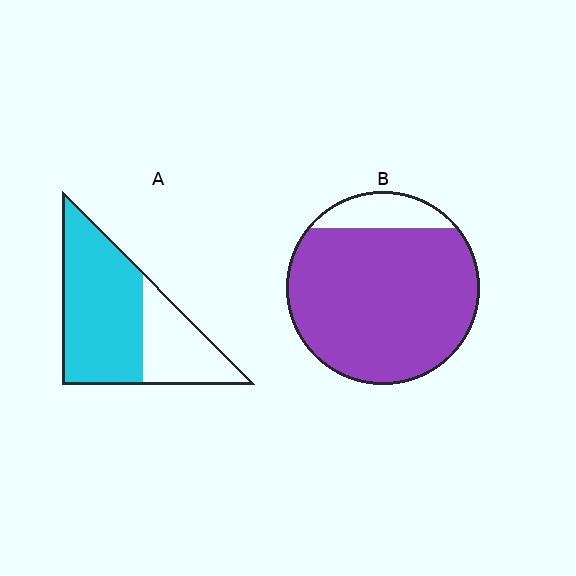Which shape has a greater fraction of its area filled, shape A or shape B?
Shape B.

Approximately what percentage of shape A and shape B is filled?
A is approximately 65% and B is approximately 85%.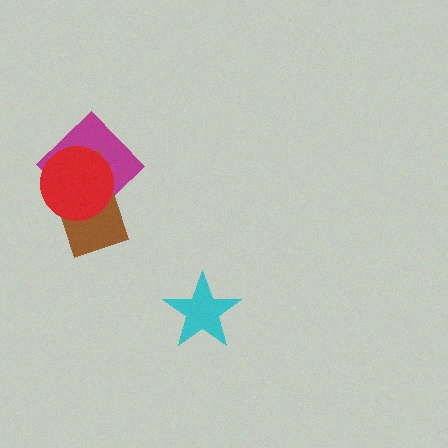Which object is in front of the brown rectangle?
The red circle is in front of the brown rectangle.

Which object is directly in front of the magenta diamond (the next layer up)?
The brown rectangle is directly in front of the magenta diamond.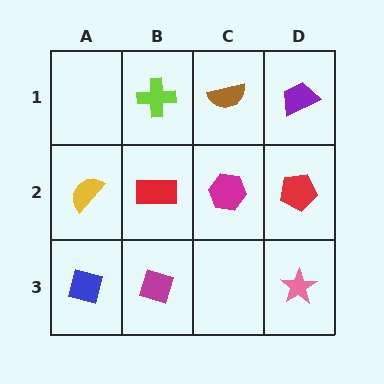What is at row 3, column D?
A pink star.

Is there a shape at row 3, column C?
No, that cell is empty.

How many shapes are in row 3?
3 shapes.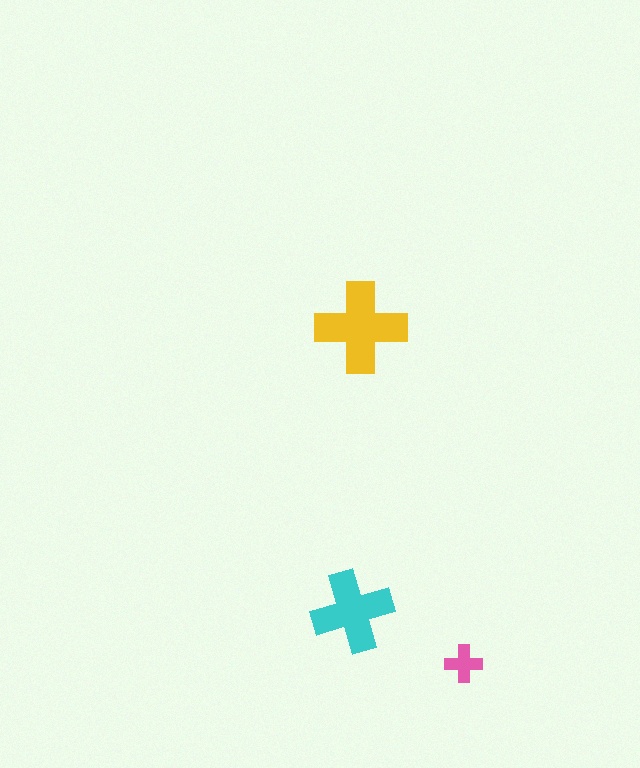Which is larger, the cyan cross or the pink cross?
The cyan one.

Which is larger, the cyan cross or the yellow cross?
The yellow one.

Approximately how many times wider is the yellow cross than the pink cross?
About 2.5 times wider.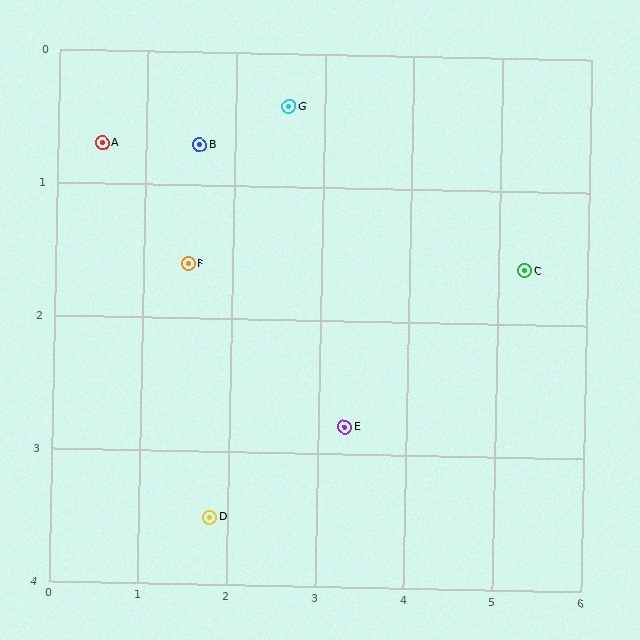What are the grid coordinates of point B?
Point B is at approximately (1.6, 0.7).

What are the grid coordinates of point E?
Point E is at approximately (3.3, 2.8).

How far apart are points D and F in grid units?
Points D and F are about 1.9 grid units apart.